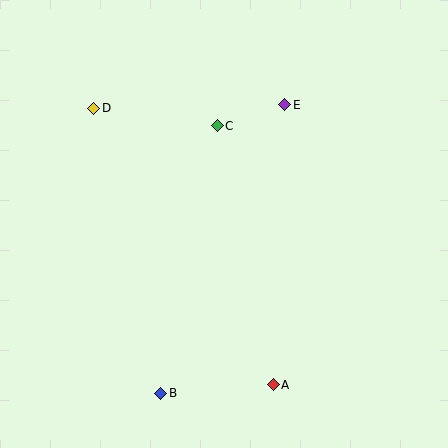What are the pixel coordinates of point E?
Point E is at (285, 105).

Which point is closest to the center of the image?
Point C at (217, 126) is closest to the center.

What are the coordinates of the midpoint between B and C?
The midpoint between B and C is at (189, 259).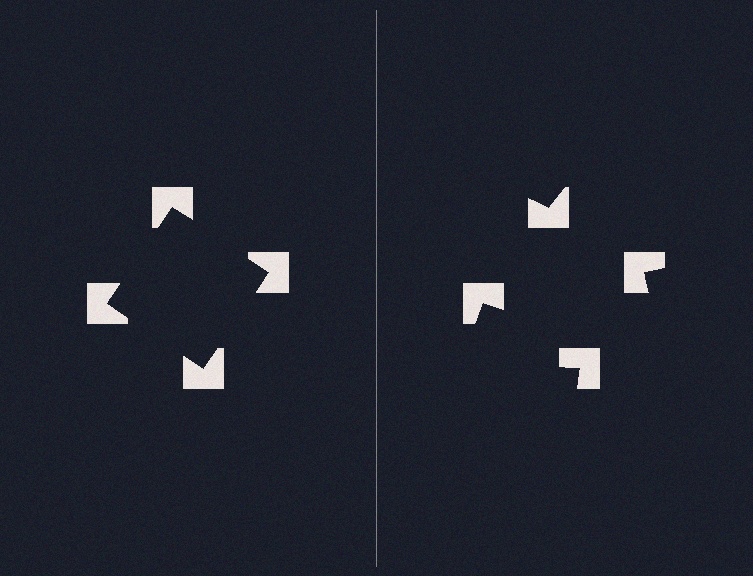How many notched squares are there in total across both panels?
8 — 4 on each side.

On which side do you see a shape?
An illusory square appears on the left side. On the right side the wedge cuts are rotated, so no coherent shape forms.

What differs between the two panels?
The notched squares are positioned identically on both sides; only the wedge orientations differ. On the left they align to a square; on the right they are misaligned.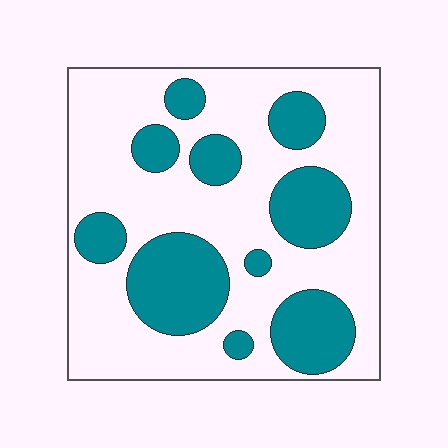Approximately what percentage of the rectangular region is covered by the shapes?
Approximately 30%.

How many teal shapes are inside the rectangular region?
10.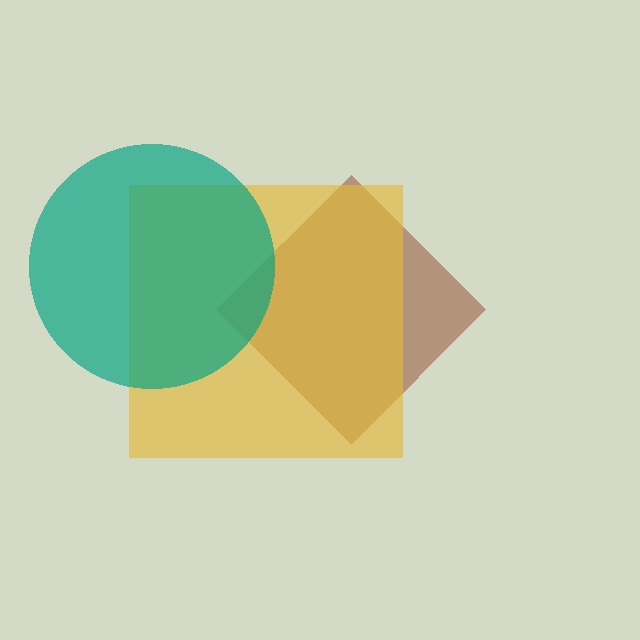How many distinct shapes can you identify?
There are 3 distinct shapes: a brown diamond, a yellow square, a teal circle.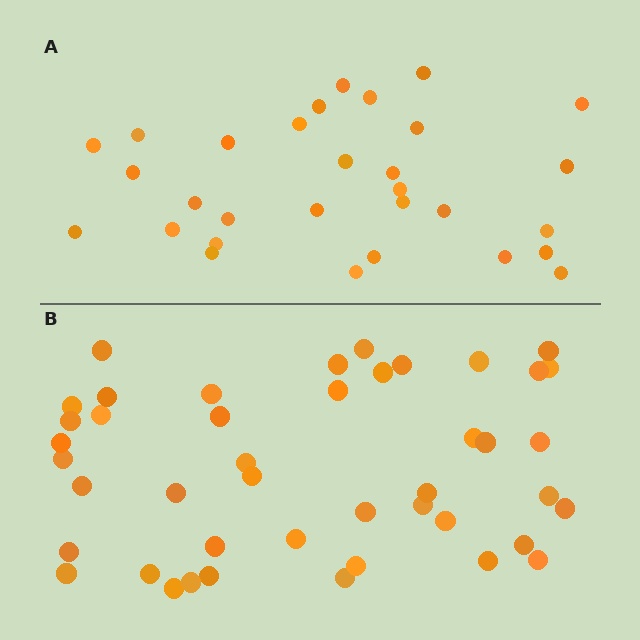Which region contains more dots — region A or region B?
Region B (the bottom region) has more dots.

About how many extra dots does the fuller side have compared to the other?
Region B has approximately 15 more dots than region A.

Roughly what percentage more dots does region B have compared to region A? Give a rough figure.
About 45% more.